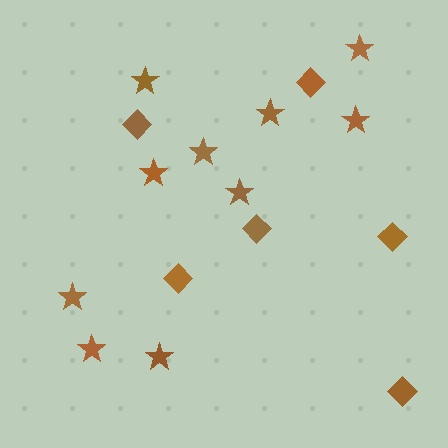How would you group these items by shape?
There are 2 groups: one group of stars (10) and one group of diamonds (6).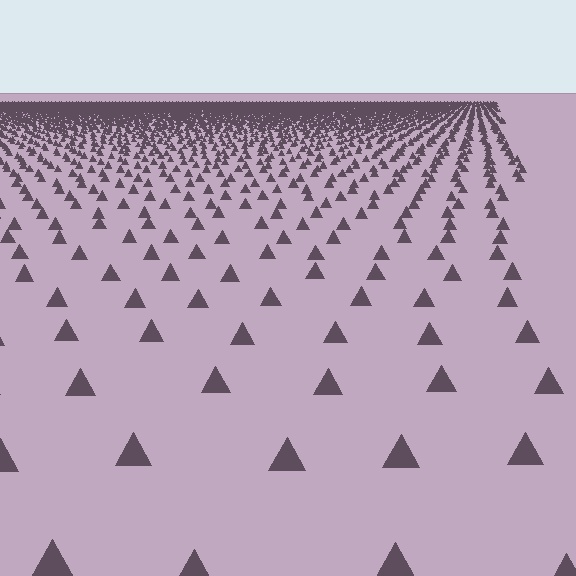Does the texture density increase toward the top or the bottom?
Density increases toward the top.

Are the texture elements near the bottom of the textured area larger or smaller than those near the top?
Larger. Near the bottom, elements are closer to the viewer and appear at a bigger on-screen size.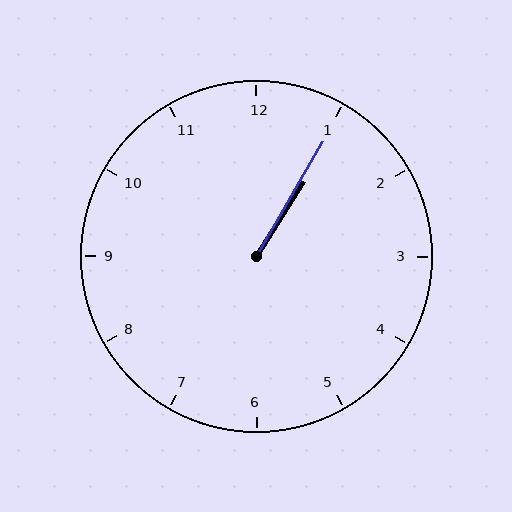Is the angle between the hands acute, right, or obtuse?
It is acute.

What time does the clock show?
1:05.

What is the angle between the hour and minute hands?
Approximately 2 degrees.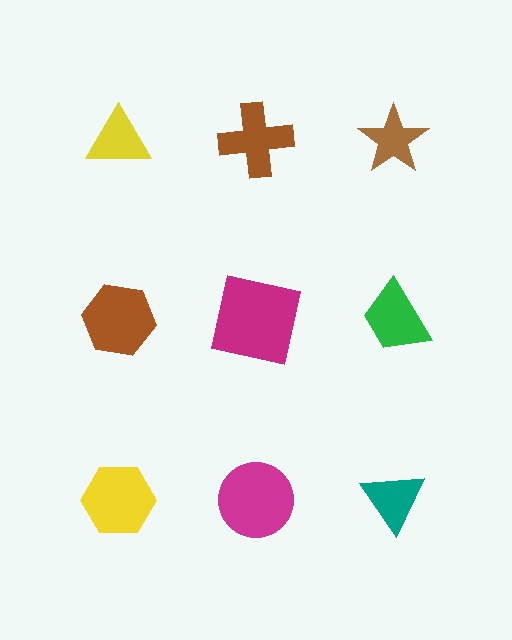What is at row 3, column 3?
A teal triangle.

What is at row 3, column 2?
A magenta circle.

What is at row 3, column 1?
A yellow hexagon.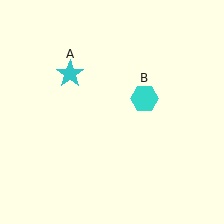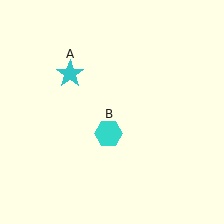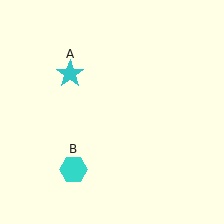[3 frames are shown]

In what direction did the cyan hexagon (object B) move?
The cyan hexagon (object B) moved down and to the left.